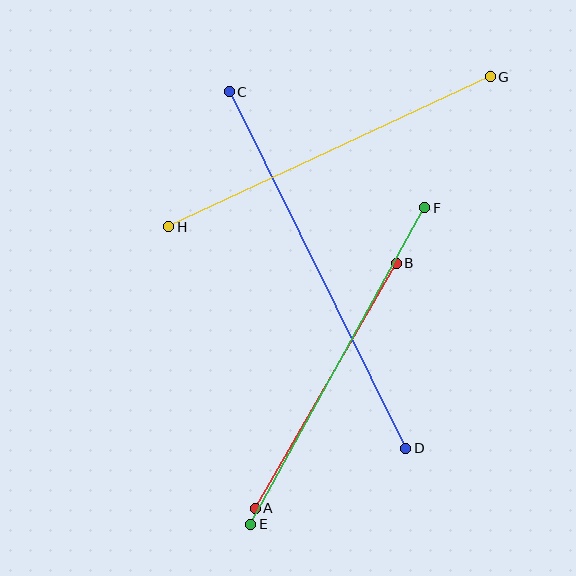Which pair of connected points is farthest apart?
Points C and D are farthest apart.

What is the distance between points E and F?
The distance is approximately 361 pixels.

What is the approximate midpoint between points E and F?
The midpoint is at approximately (338, 366) pixels.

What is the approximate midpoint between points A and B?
The midpoint is at approximately (326, 386) pixels.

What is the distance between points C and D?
The distance is approximately 398 pixels.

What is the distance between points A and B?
The distance is approximately 283 pixels.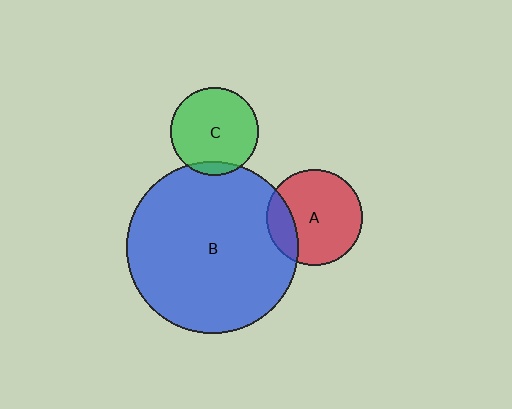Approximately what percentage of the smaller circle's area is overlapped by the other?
Approximately 20%.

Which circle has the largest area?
Circle B (blue).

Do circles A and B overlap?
Yes.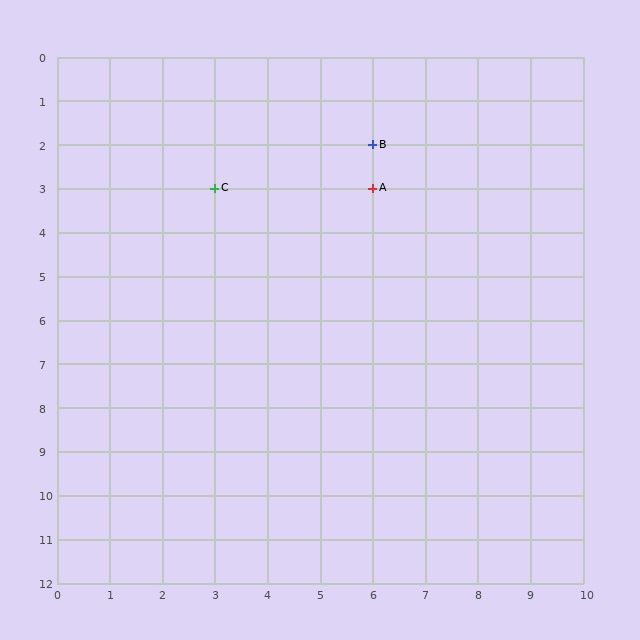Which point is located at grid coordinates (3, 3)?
Point C is at (3, 3).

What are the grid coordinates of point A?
Point A is at grid coordinates (6, 3).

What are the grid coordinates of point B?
Point B is at grid coordinates (6, 2).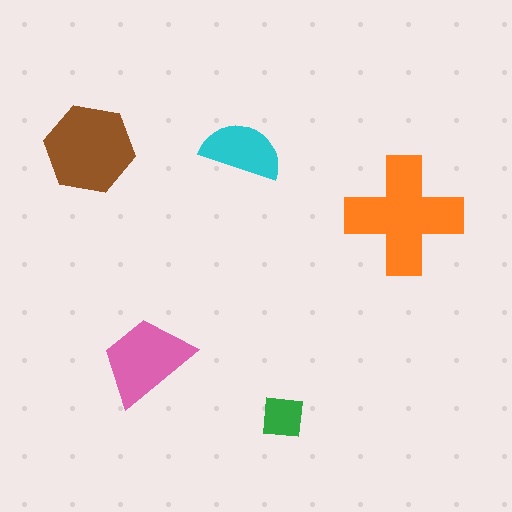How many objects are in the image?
There are 5 objects in the image.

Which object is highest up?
The cyan semicircle is topmost.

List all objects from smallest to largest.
The green square, the cyan semicircle, the pink trapezoid, the brown hexagon, the orange cross.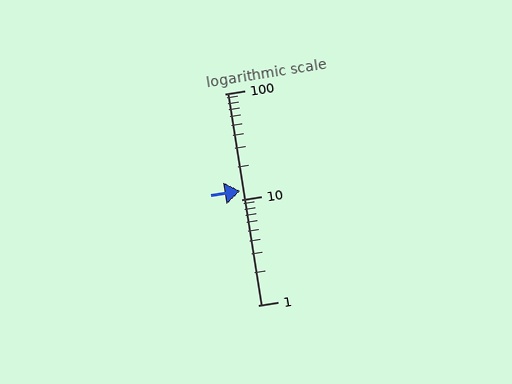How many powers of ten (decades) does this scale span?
The scale spans 2 decades, from 1 to 100.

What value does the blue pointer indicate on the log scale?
The pointer indicates approximately 12.